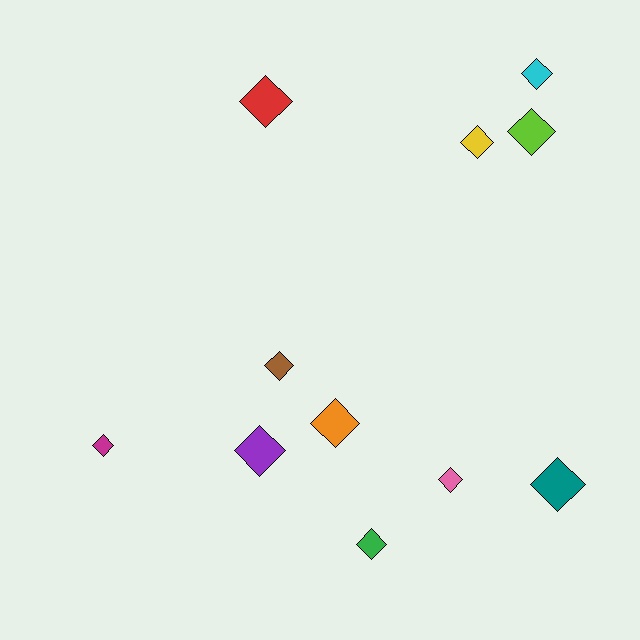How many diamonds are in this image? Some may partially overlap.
There are 11 diamonds.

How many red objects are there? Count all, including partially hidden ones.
There is 1 red object.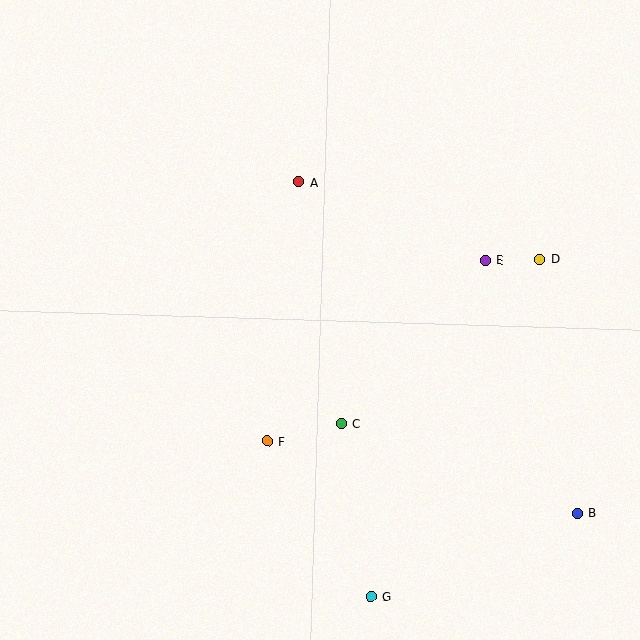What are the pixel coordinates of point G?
Point G is at (371, 596).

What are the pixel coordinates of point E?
Point E is at (485, 260).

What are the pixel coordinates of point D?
Point D is at (540, 259).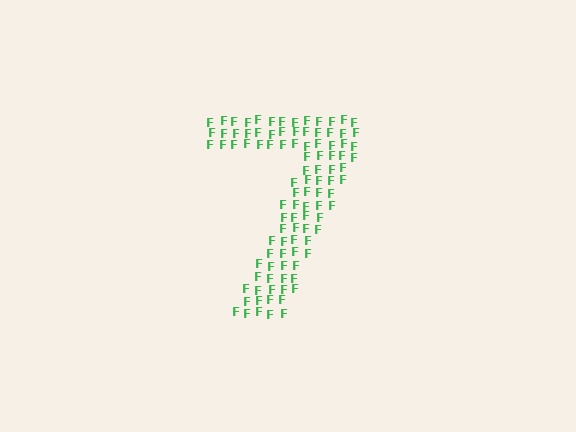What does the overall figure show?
The overall figure shows the digit 7.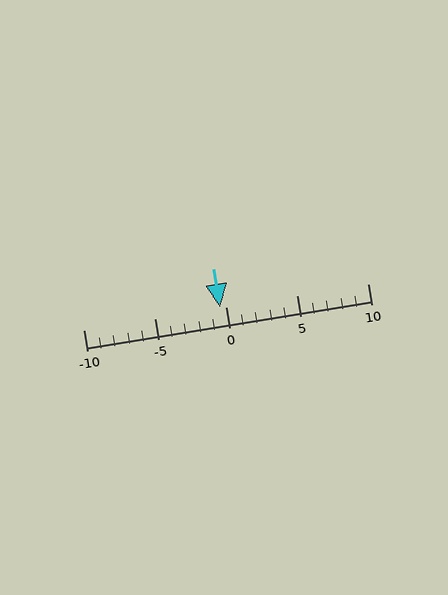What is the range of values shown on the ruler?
The ruler shows values from -10 to 10.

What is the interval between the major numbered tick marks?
The major tick marks are spaced 5 units apart.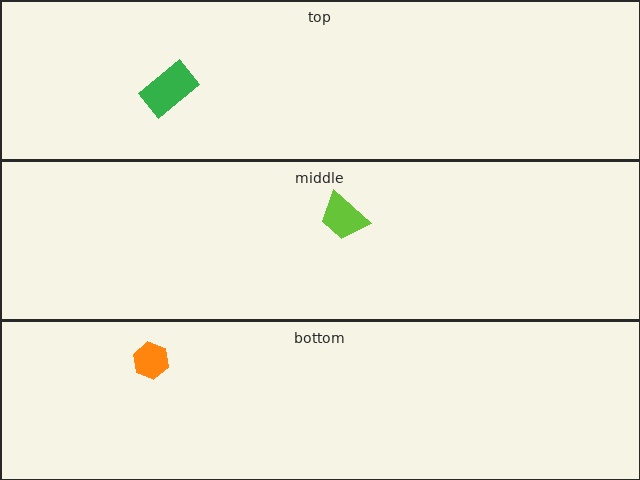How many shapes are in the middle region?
1.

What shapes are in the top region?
The green rectangle.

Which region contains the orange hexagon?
The bottom region.